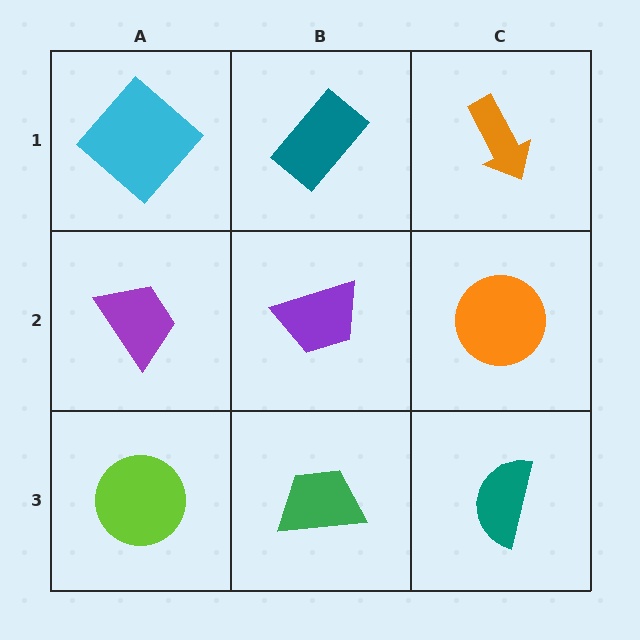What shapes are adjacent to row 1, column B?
A purple trapezoid (row 2, column B), a cyan diamond (row 1, column A), an orange arrow (row 1, column C).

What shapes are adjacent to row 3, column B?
A purple trapezoid (row 2, column B), a lime circle (row 3, column A), a teal semicircle (row 3, column C).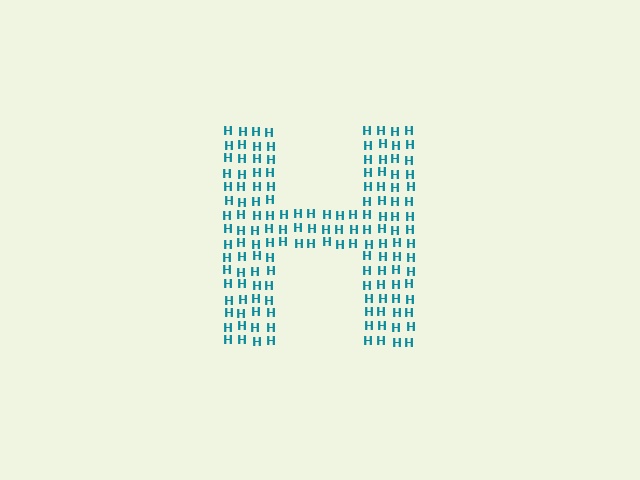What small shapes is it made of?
It is made of small letter H's.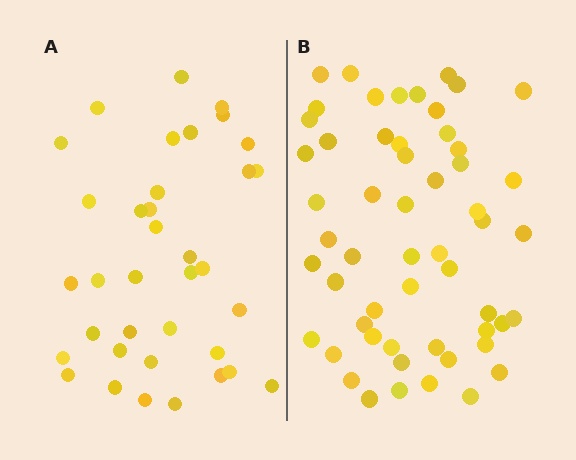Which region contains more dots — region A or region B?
Region B (the right region) has more dots.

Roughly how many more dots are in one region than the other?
Region B has approximately 20 more dots than region A.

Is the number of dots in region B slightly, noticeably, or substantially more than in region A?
Region B has substantially more. The ratio is roughly 1.5 to 1.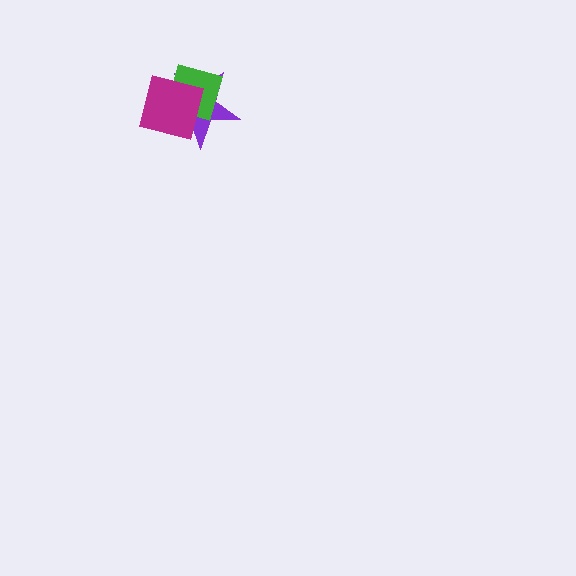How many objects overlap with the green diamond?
2 objects overlap with the green diamond.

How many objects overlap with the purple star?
2 objects overlap with the purple star.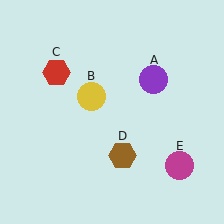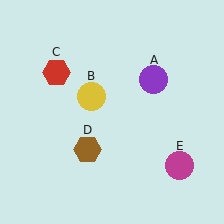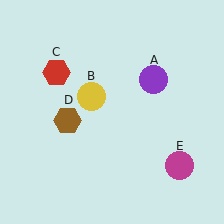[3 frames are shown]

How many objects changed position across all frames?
1 object changed position: brown hexagon (object D).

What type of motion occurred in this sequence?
The brown hexagon (object D) rotated clockwise around the center of the scene.